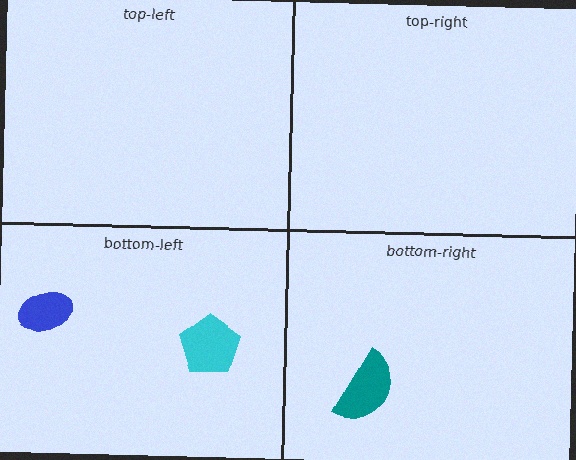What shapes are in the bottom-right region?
The teal semicircle.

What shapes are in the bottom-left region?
The cyan pentagon, the blue ellipse.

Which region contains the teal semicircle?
The bottom-right region.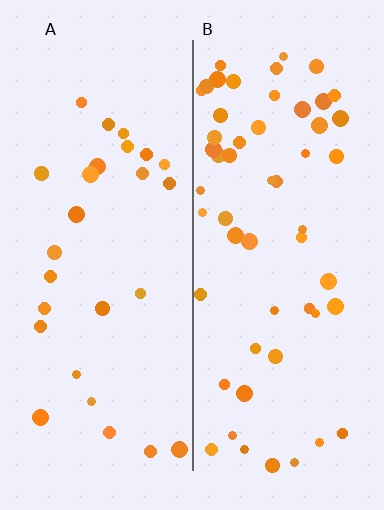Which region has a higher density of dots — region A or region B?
B (the right).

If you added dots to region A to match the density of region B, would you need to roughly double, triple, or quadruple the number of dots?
Approximately double.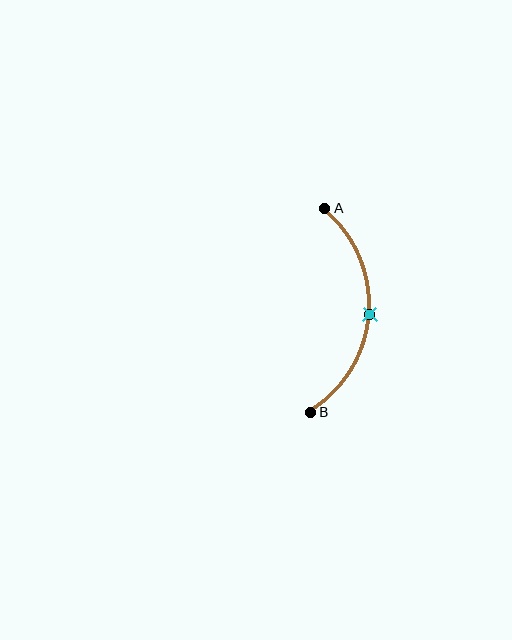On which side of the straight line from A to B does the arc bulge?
The arc bulges to the right of the straight line connecting A and B.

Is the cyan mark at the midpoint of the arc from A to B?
Yes. The cyan mark lies on the arc at equal arc-length from both A and B — it is the arc midpoint.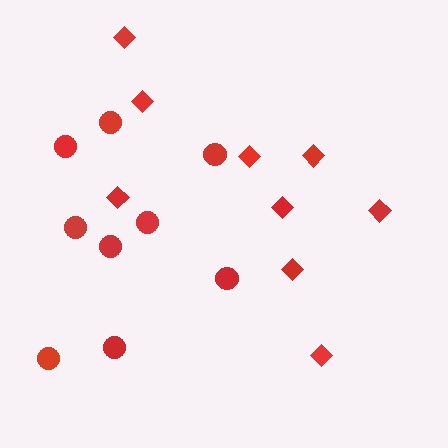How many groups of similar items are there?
There are 2 groups: one group of diamonds (9) and one group of circles (9).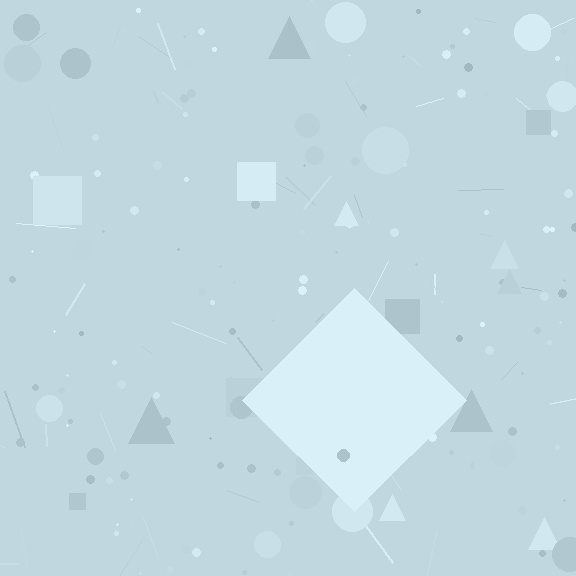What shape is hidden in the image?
A diamond is hidden in the image.